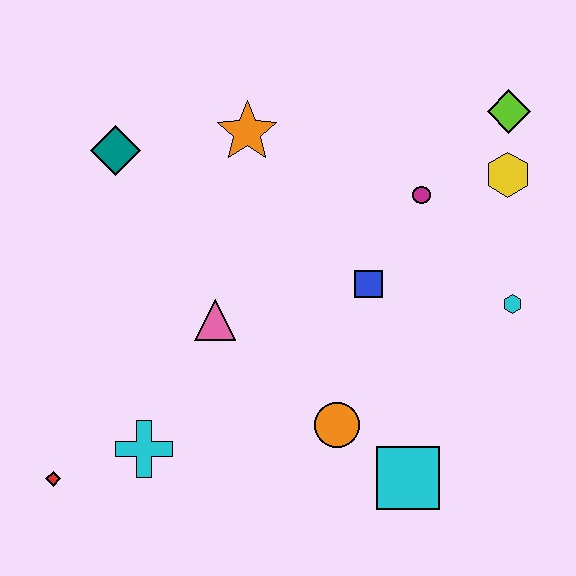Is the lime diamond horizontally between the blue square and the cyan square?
No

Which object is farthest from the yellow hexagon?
The red diamond is farthest from the yellow hexagon.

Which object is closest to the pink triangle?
The cyan cross is closest to the pink triangle.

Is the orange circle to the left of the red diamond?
No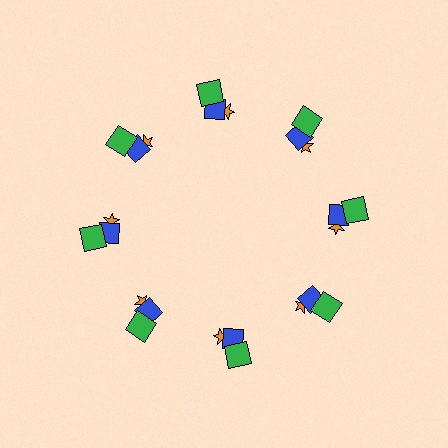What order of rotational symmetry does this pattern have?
This pattern has 8-fold rotational symmetry.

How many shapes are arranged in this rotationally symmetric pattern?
There are 24 shapes, arranged in 8 groups of 3.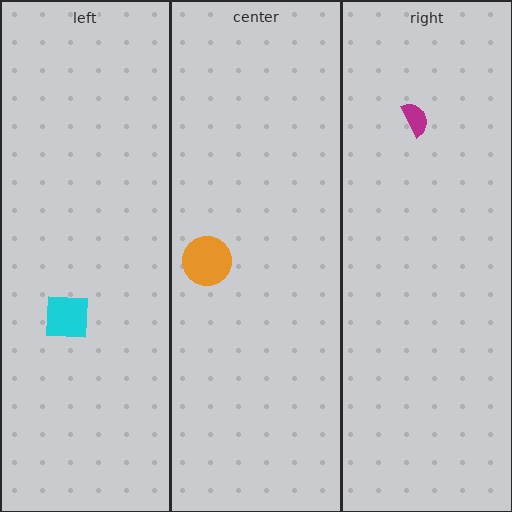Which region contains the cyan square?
The left region.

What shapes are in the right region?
The magenta semicircle.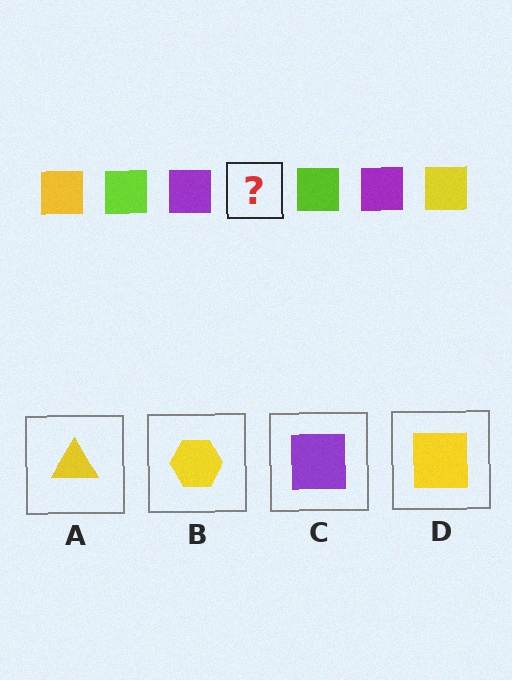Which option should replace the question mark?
Option D.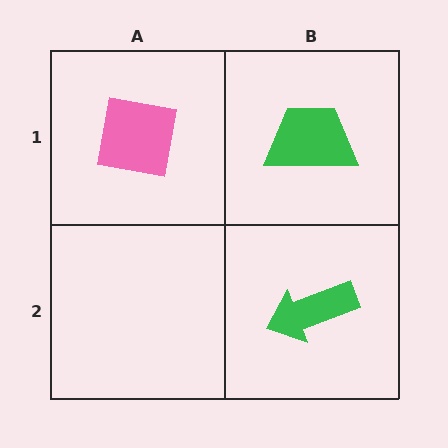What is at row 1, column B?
A green trapezoid.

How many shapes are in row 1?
2 shapes.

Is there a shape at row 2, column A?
No, that cell is empty.